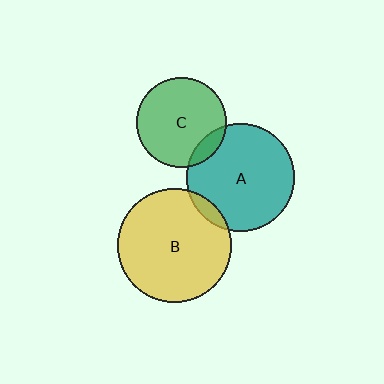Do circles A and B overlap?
Yes.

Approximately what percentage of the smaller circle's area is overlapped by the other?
Approximately 5%.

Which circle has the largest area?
Circle B (yellow).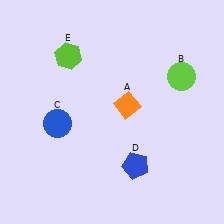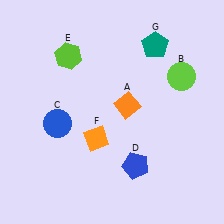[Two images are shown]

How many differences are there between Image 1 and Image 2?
There are 2 differences between the two images.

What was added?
An orange diamond (F), a teal pentagon (G) were added in Image 2.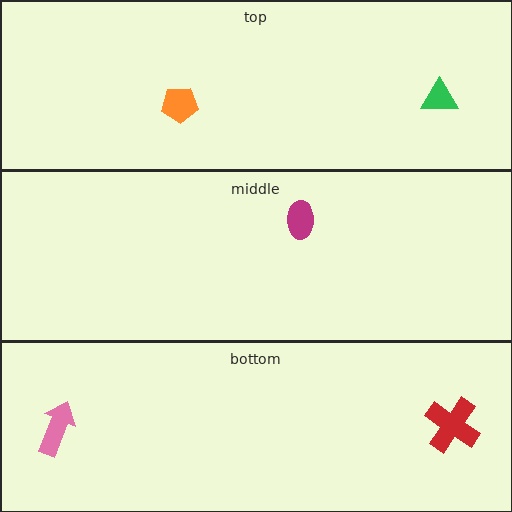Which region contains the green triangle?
The top region.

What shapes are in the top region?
The orange pentagon, the green triangle.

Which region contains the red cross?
The bottom region.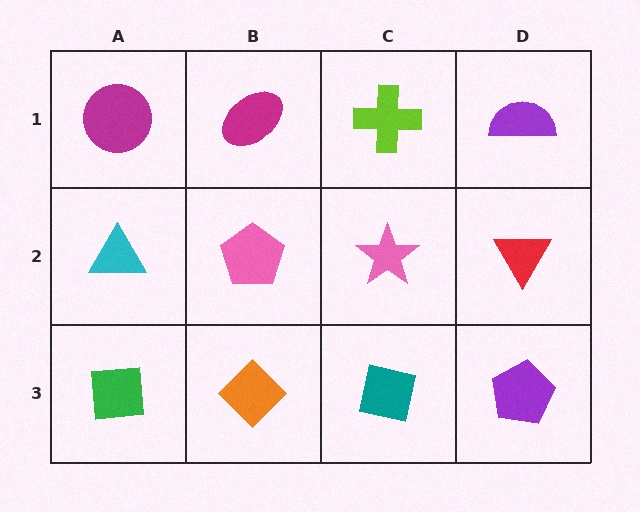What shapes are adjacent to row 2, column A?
A magenta circle (row 1, column A), a green square (row 3, column A), a pink pentagon (row 2, column B).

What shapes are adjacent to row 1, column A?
A cyan triangle (row 2, column A), a magenta ellipse (row 1, column B).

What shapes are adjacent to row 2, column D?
A purple semicircle (row 1, column D), a purple pentagon (row 3, column D), a pink star (row 2, column C).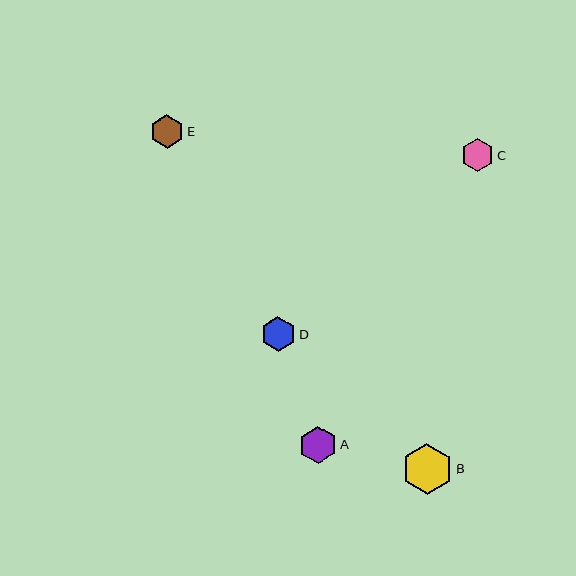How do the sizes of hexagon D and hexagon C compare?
Hexagon D and hexagon C are approximately the same size.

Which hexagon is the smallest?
Hexagon C is the smallest with a size of approximately 33 pixels.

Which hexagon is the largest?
Hexagon B is the largest with a size of approximately 51 pixels.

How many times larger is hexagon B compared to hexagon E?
Hexagon B is approximately 1.5 times the size of hexagon E.